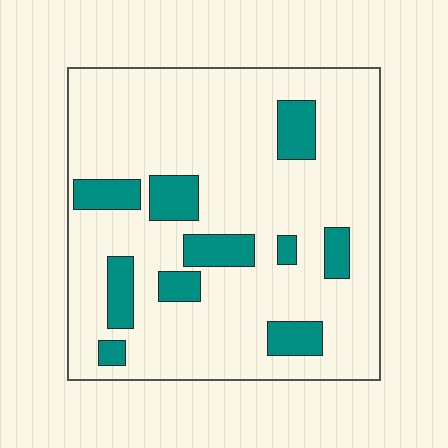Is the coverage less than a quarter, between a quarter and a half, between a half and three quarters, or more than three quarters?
Less than a quarter.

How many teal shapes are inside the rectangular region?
10.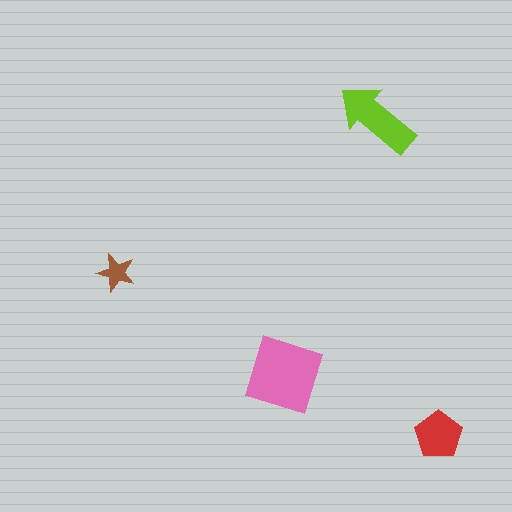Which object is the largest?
The pink diamond.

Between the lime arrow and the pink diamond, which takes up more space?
The pink diamond.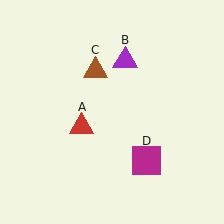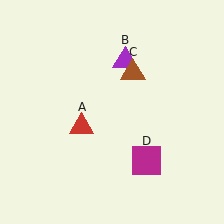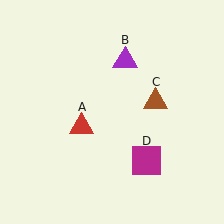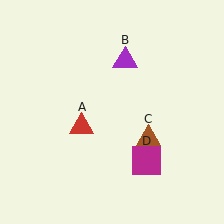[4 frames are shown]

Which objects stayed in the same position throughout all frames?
Red triangle (object A) and purple triangle (object B) and magenta square (object D) remained stationary.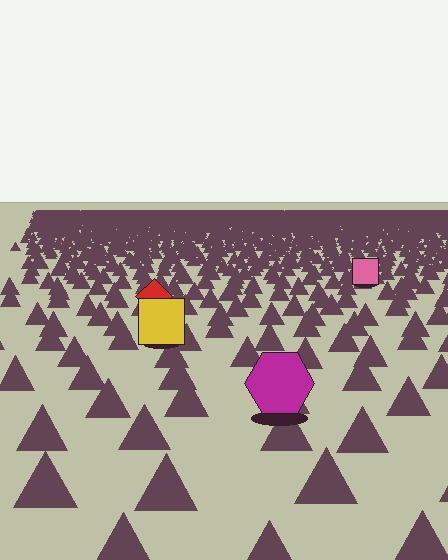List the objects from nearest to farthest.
From nearest to farthest: the magenta hexagon, the yellow square, the red diamond, the pink square.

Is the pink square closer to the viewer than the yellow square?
No. The yellow square is closer — you can tell from the texture gradient: the ground texture is coarser near it.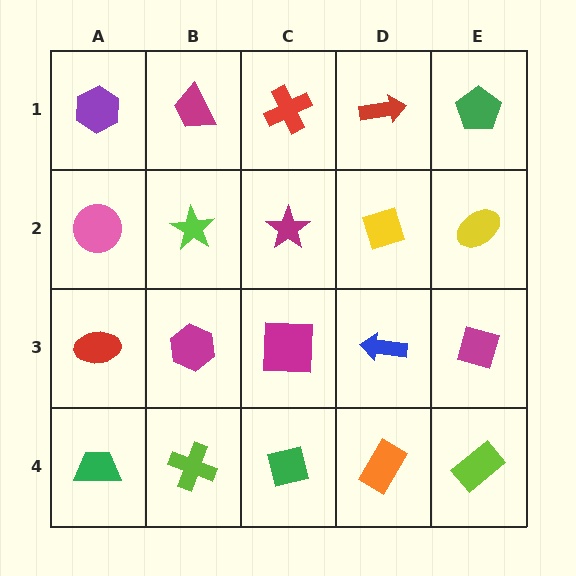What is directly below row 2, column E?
A magenta diamond.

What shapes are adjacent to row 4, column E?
A magenta diamond (row 3, column E), an orange rectangle (row 4, column D).